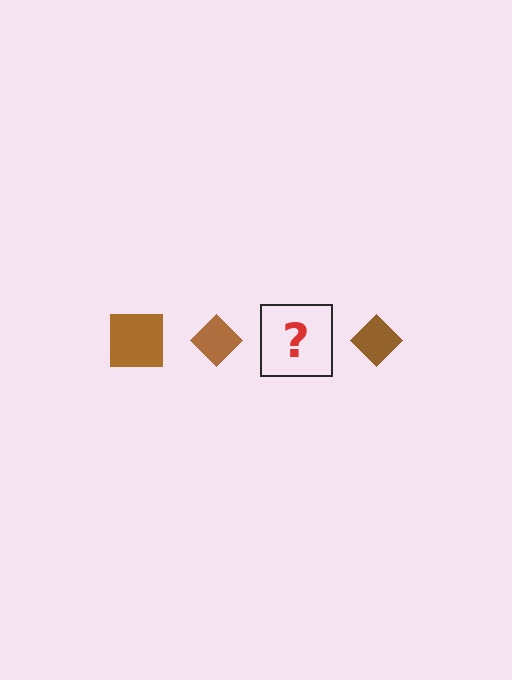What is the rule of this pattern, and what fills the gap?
The rule is that the pattern cycles through square, diamond shapes in brown. The gap should be filled with a brown square.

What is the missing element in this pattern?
The missing element is a brown square.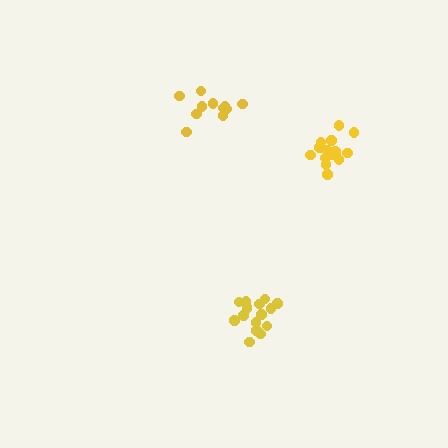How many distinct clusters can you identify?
There are 3 distinct clusters.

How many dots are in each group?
Group 1: 12 dots, Group 2: 16 dots, Group 3: 17 dots (45 total).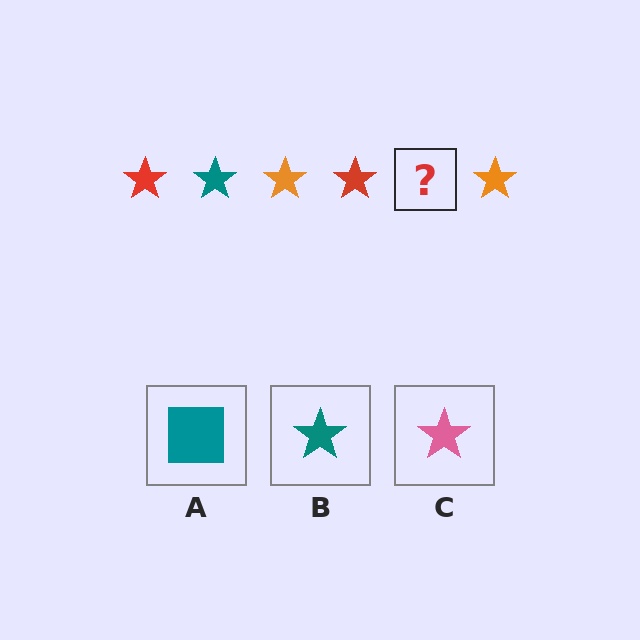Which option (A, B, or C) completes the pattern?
B.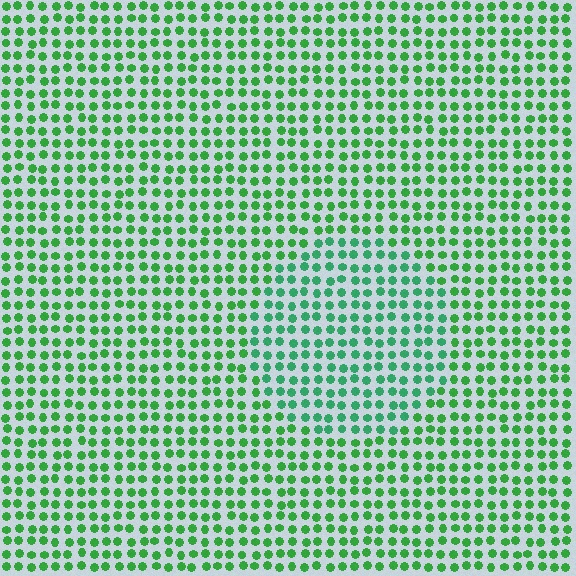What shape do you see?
I see a circle.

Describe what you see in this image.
The image is filled with small green elements in a uniform arrangement. A circle-shaped region is visible where the elements are tinted to a slightly different hue, forming a subtle color boundary.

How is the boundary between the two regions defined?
The boundary is defined purely by a slight shift in hue (about 23 degrees). Spacing, size, and orientation are identical on both sides.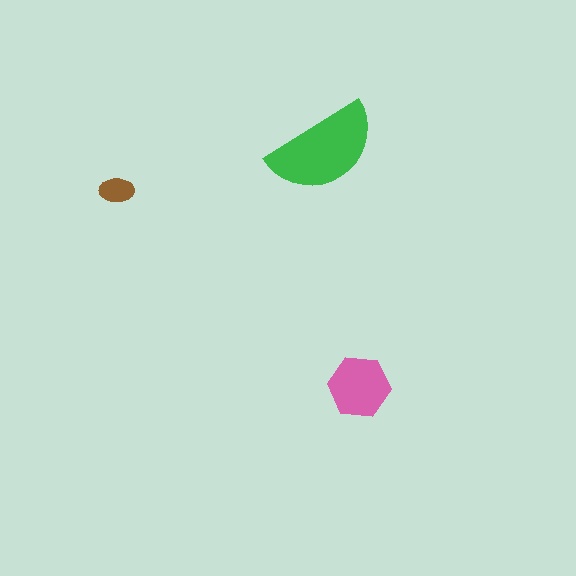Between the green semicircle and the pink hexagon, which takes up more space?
The green semicircle.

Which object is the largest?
The green semicircle.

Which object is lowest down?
The pink hexagon is bottommost.